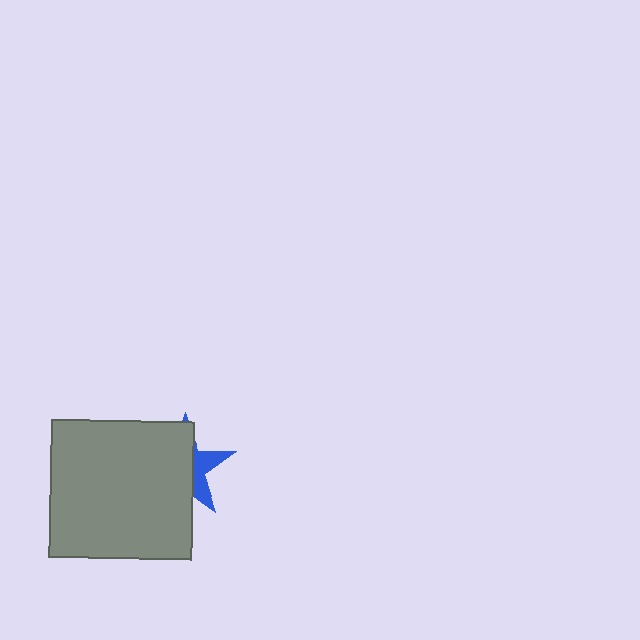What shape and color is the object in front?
The object in front is a gray rectangle.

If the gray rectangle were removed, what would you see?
You would see the complete blue star.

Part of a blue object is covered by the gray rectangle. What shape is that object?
It is a star.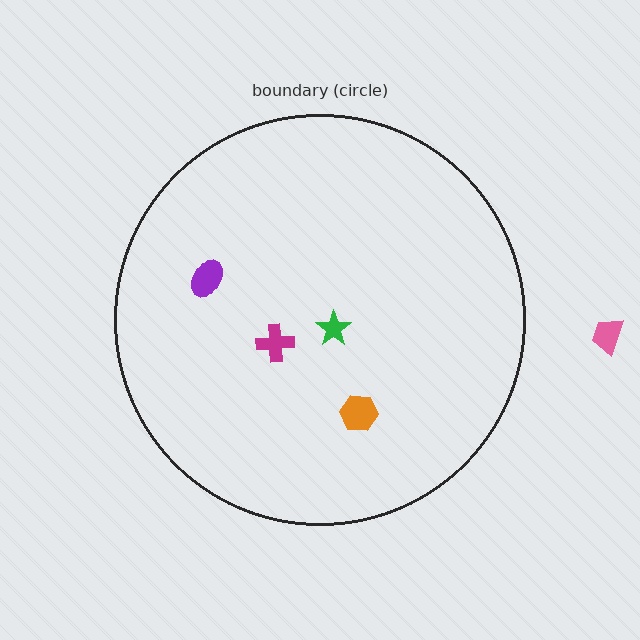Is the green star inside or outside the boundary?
Inside.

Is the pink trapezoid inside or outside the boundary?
Outside.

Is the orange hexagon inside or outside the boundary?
Inside.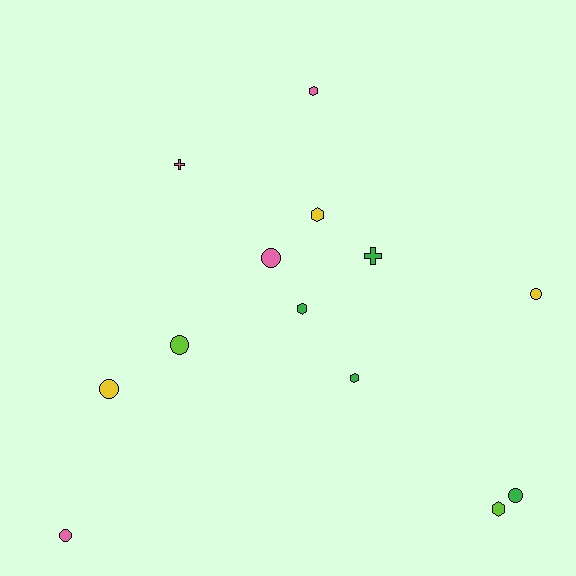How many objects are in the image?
There are 13 objects.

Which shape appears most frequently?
Circle, with 6 objects.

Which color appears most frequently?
Pink, with 4 objects.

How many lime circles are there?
There is 1 lime circle.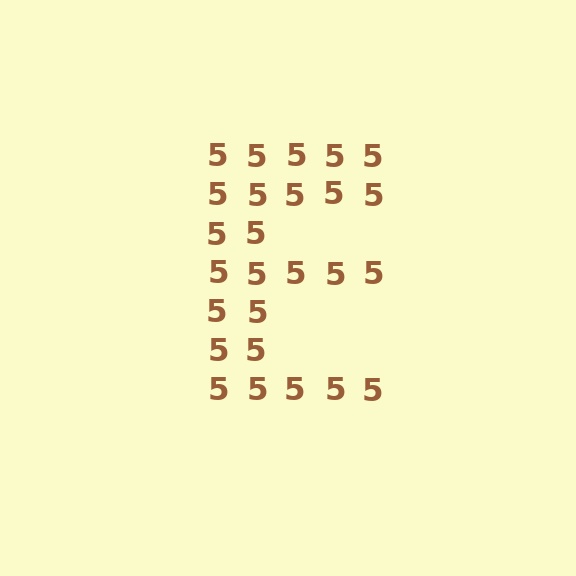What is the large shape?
The large shape is the letter E.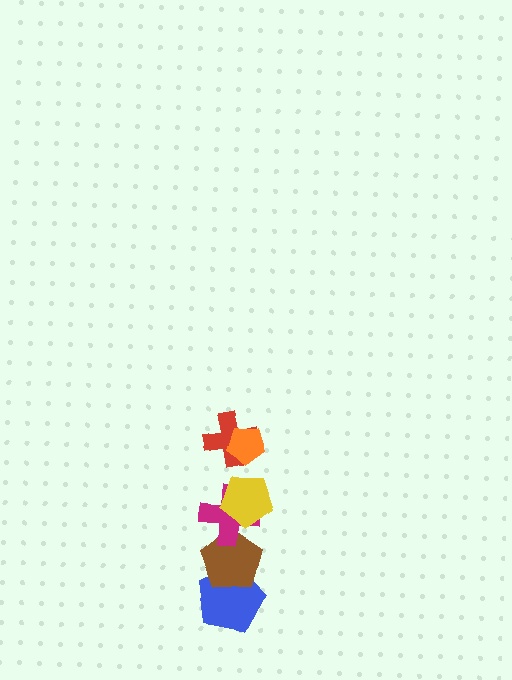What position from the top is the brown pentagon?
The brown pentagon is 5th from the top.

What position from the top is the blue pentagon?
The blue pentagon is 6th from the top.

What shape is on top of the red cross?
The orange pentagon is on top of the red cross.